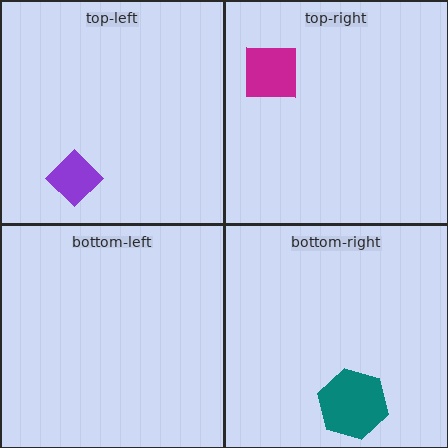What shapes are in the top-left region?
The purple diamond.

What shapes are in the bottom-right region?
The teal hexagon.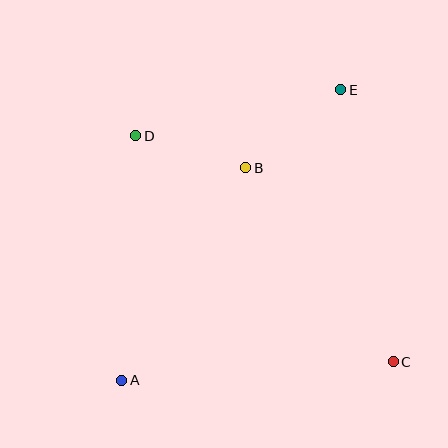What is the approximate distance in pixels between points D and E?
The distance between D and E is approximately 210 pixels.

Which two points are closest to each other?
Points B and D are closest to each other.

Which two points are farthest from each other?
Points A and E are farthest from each other.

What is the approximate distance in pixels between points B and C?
The distance between B and C is approximately 244 pixels.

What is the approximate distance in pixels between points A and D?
The distance between A and D is approximately 245 pixels.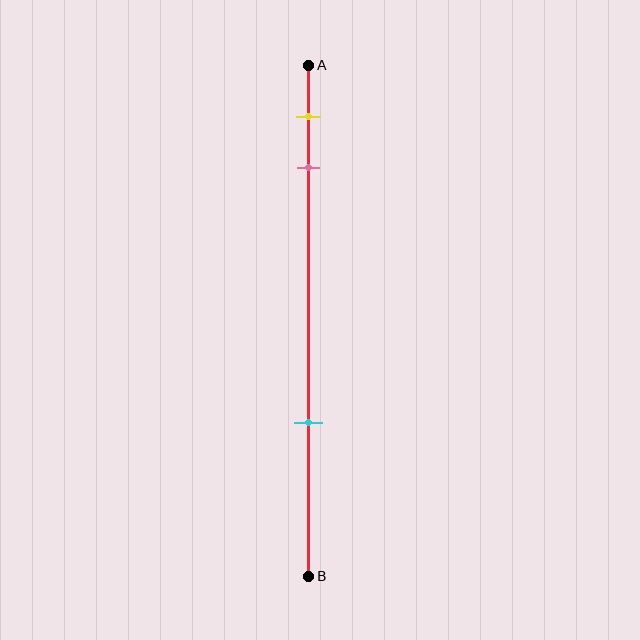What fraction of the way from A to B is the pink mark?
The pink mark is approximately 20% (0.2) of the way from A to B.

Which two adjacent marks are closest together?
The yellow and pink marks are the closest adjacent pair.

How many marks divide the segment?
There are 3 marks dividing the segment.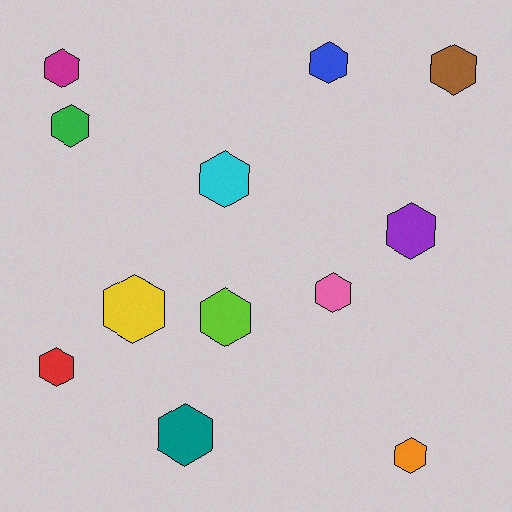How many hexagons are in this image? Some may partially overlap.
There are 12 hexagons.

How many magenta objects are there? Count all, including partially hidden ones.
There is 1 magenta object.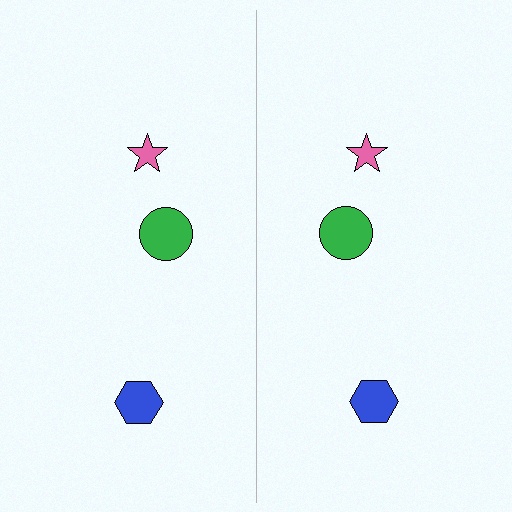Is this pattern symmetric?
Yes, this pattern has bilateral (reflection) symmetry.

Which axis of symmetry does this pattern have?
The pattern has a vertical axis of symmetry running through the center of the image.